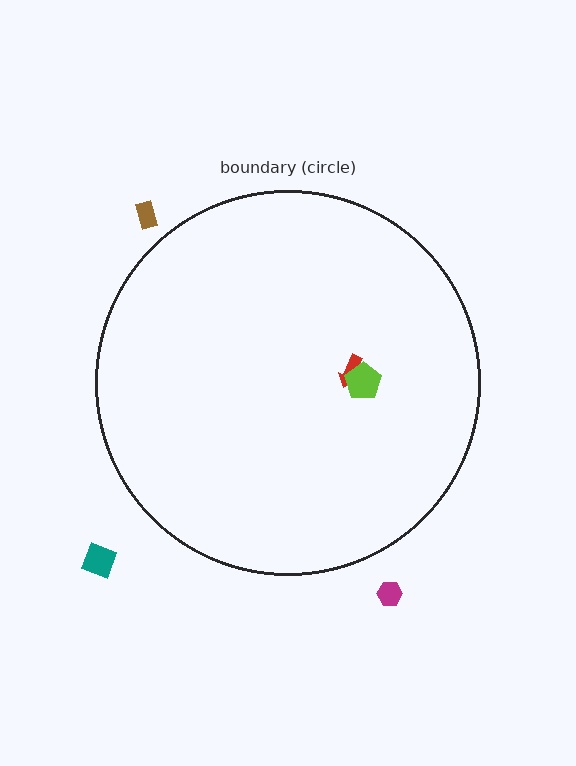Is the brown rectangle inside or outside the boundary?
Outside.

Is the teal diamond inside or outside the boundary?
Outside.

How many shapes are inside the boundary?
2 inside, 3 outside.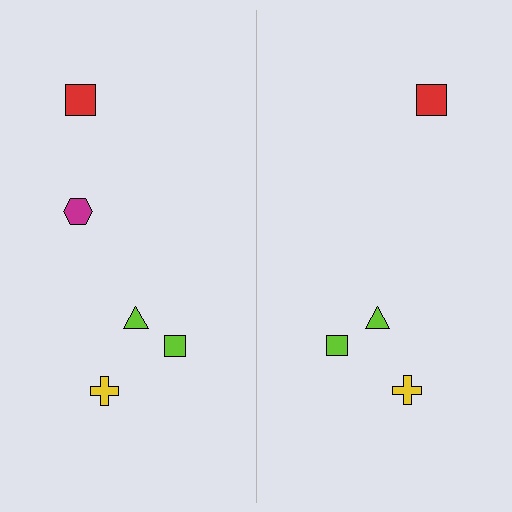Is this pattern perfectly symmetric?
No, the pattern is not perfectly symmetric. A magenta hexagon is missing from the right side.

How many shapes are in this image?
There are 9 shapes in this image.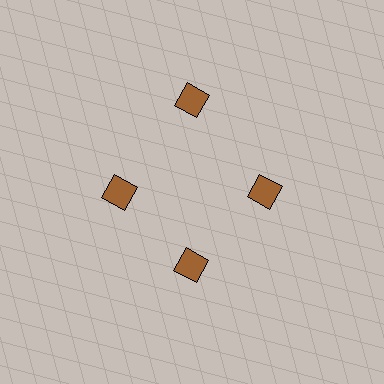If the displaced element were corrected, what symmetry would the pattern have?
It would have 4-fold rotational symmetry — the pattern would map onto itself every 90 degrees.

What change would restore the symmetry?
The symmetry would be restored by moving it inward, back onto the ring so that all 4 diamonds sit at equal angles and equal distance from the center.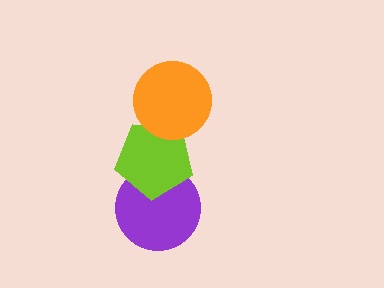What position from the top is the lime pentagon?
The lime pentagon is 2nd from the top.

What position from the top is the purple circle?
The purple circle is 3rd from the top.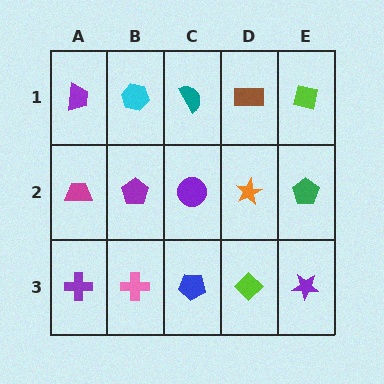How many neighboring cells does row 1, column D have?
3.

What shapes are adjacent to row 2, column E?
A lime square (row 1, column E), a purple star (row 3, column E), an orange star (row 2, column D).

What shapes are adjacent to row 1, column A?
A magenta trapezoid (row 2, column A), a cyan hexagon (row 1, column B).